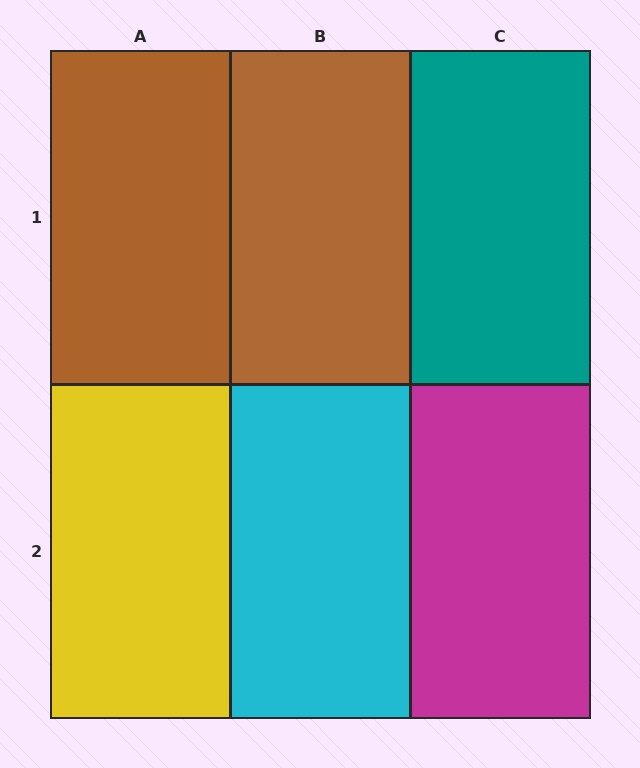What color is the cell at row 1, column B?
Brown.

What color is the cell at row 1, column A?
Brown.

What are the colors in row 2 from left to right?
Yellow, cyan, magenta.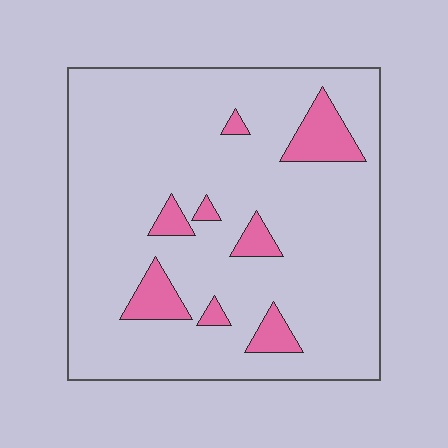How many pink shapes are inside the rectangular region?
8.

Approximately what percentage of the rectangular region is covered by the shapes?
Approximately 10%.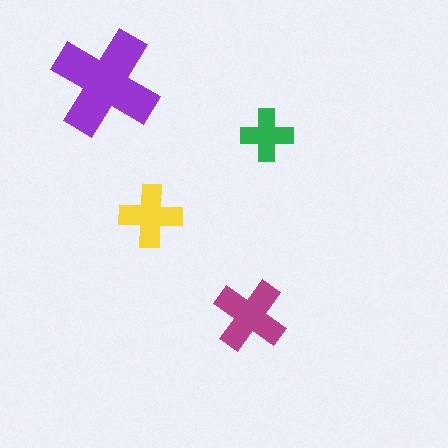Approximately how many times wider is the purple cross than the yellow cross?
About 1.5 times wider.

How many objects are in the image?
There are 4 objects in the image.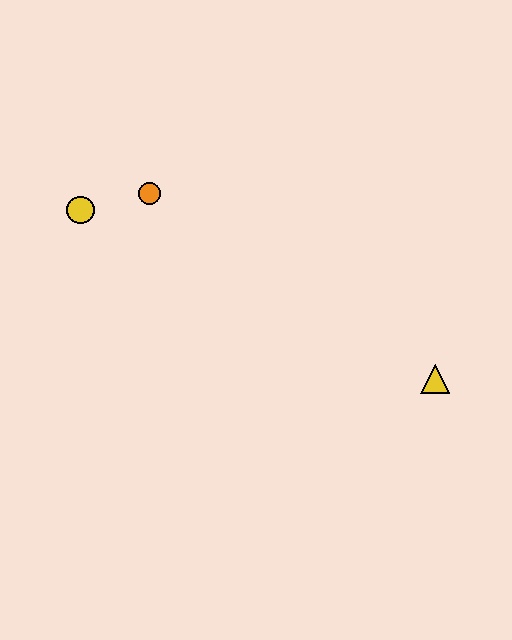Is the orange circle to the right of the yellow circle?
Yes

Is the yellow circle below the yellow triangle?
No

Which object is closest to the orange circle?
The yellow circle is closest to the orange circle.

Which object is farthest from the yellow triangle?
The yellow circle is farthest from the yellow triangle.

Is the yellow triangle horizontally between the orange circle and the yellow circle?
No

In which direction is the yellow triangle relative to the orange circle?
The yellow triangle is to the right of the orange circle.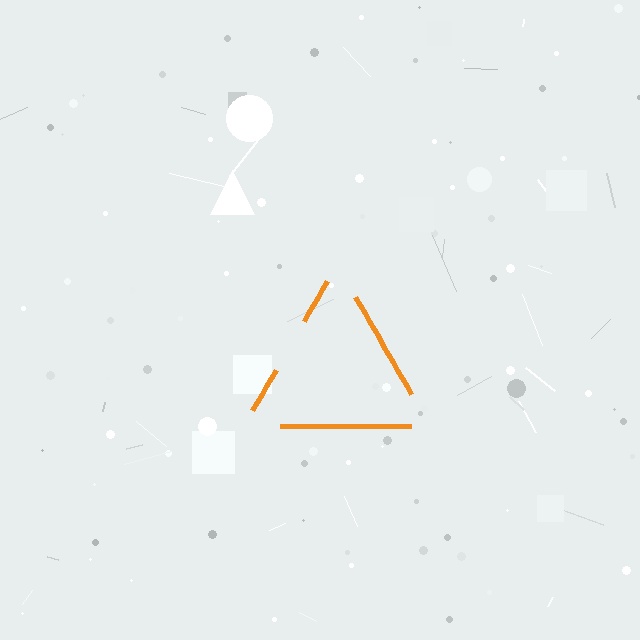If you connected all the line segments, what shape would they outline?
They would outline a triangle.